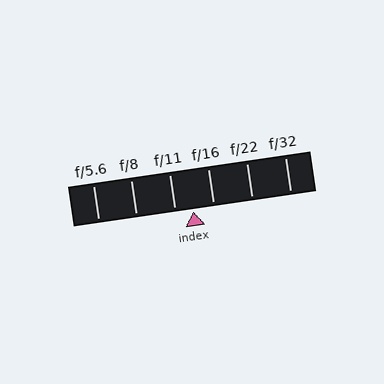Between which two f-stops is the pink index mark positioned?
The index mark is between f/11 and f/16.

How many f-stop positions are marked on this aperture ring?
There are 6 f-stop positions marked.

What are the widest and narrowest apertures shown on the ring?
The widest aperture shown is f/5.6 and the narrowest is f/32.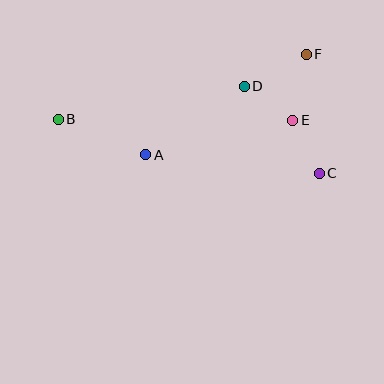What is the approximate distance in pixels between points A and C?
The distance between A and C is approximately 174 pixels.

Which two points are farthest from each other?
Points B and C are farthest from each other.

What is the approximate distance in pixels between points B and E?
The distance between B and E is approximately 234 pixels.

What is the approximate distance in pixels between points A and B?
The distance between A and B is approximately 95 pixels.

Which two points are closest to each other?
Points D and E are closest to each other.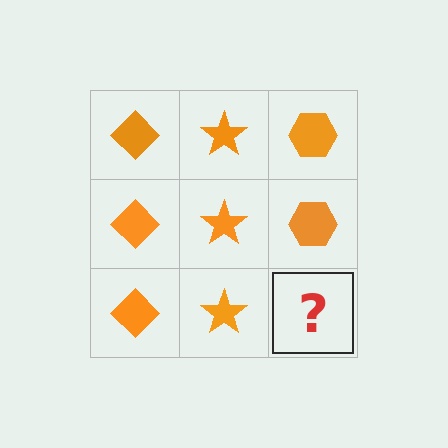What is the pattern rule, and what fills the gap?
The rule is that each column has a consistent shape. The gap should be filled with an orange hexagon.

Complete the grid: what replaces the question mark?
The question mark should be replaced with an orange hexagon.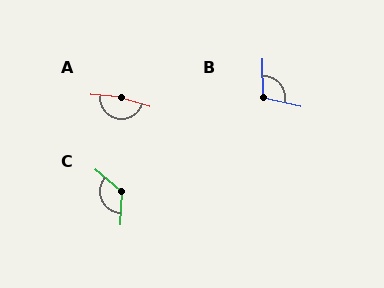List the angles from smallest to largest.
B (104°), C (128°), A (169°).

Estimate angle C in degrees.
Approximately 128 degrees.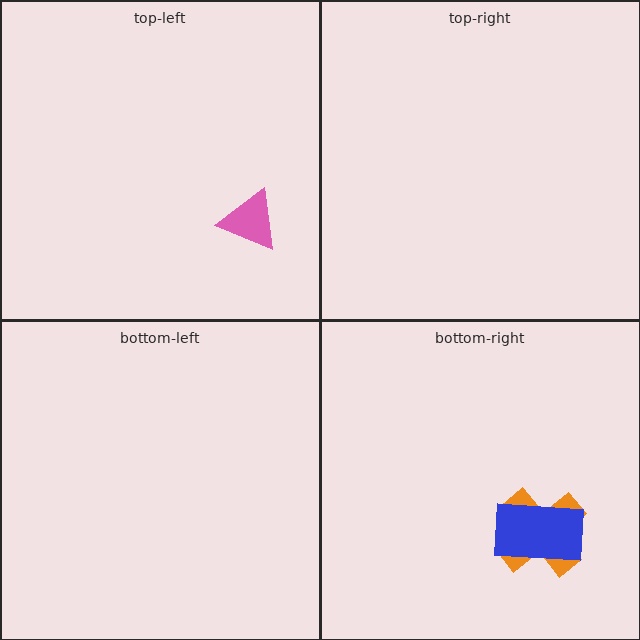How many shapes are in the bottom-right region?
2.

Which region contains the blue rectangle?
The bottom-right region.